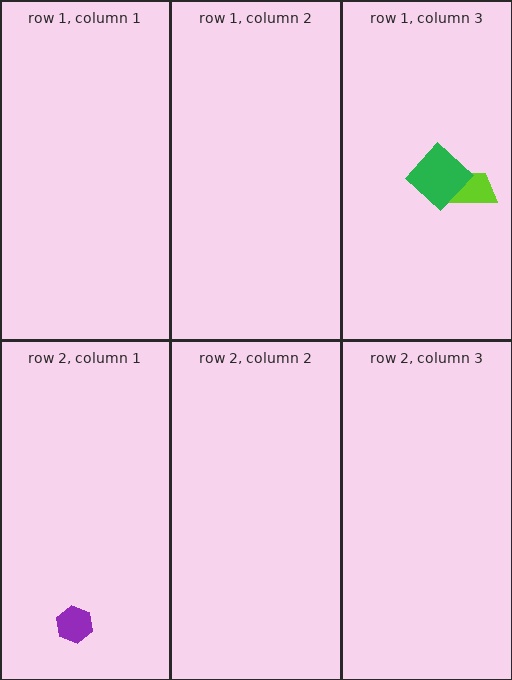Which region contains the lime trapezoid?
The row 1, column 3 region.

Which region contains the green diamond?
The row 1, column 3 region.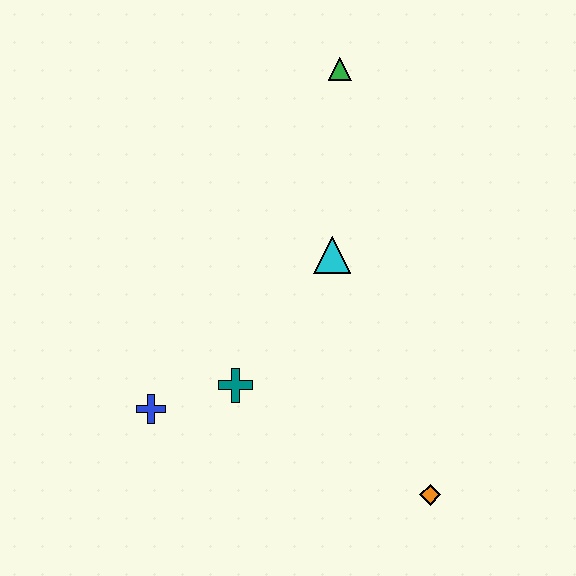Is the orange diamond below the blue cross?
Yes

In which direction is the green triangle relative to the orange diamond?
The green triangle is above the orange diamond.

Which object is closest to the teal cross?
The blue cross is closest to the teal cross.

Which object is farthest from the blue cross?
The green triangle is farthest from the blue cross.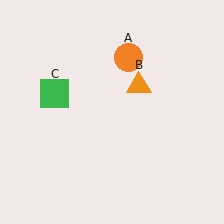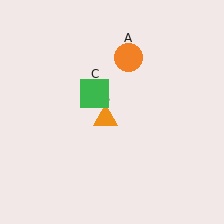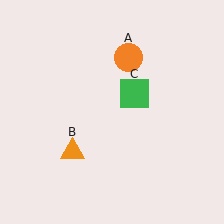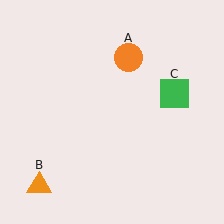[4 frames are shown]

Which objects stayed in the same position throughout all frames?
Orange circle (object A) remained stationary.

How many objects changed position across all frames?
2 objects changed position: orange triangle (object B), green square (object C).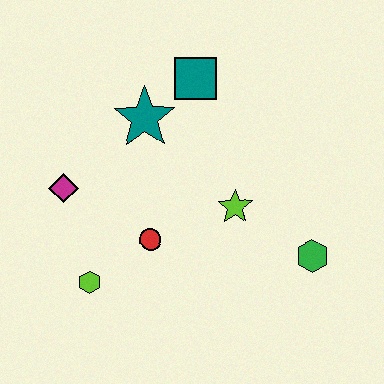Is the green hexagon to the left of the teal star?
No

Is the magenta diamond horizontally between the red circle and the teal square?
No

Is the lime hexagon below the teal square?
Yes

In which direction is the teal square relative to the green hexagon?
The teal square is above the green hexagon.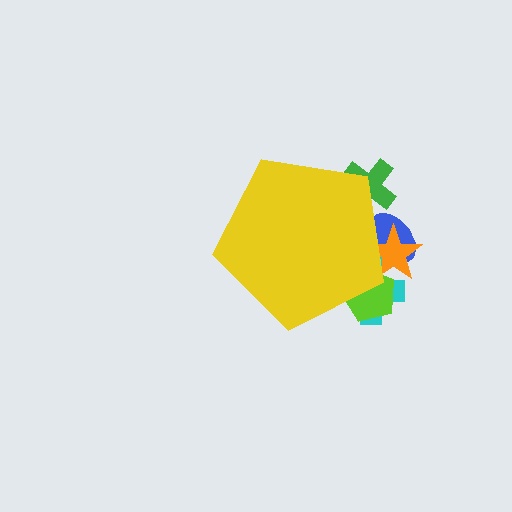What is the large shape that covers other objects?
A yellow pentagon.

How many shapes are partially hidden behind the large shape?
5 shapes are partially hidden.